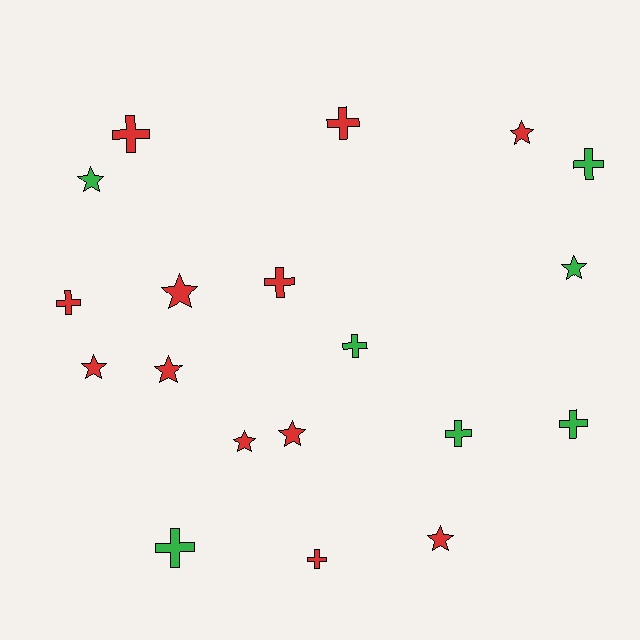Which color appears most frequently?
Red, with 12 objects.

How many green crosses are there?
There are 5 green crosses.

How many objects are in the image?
There are 19 objects.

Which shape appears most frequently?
Cross, with 10 objects.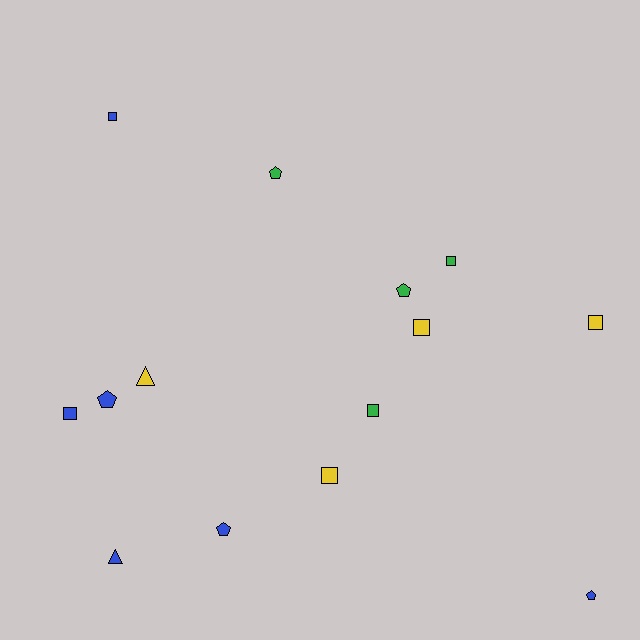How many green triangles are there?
There are no green triangles.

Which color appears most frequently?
Blue, with 6 objects.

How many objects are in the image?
There are 14 objects.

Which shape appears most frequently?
Square, with 7 objects.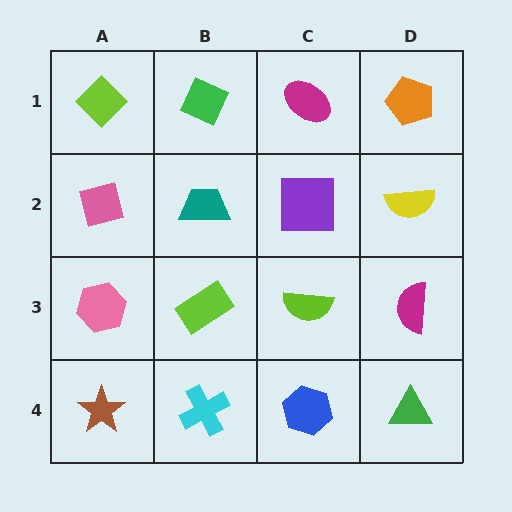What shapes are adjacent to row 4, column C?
A lime semicircle (row 3, column C), a cyan cross (row 4, column B), a green triangle (row 4, column D).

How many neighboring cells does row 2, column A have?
3.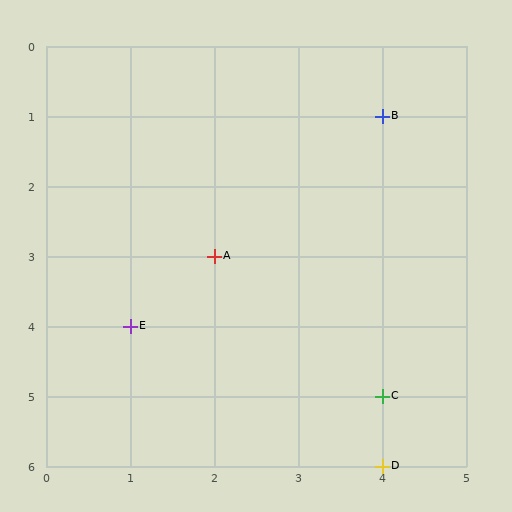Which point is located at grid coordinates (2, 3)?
Point A is at (2, 3).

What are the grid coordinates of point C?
Point C is at grid coordinates (4, 5).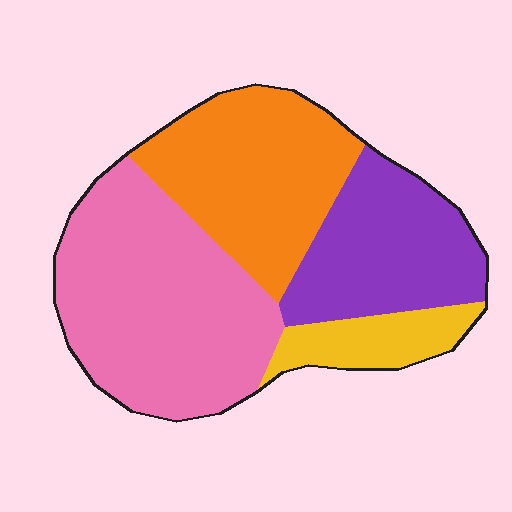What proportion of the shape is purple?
Purple takes up about one quarter (1/4) of the shape.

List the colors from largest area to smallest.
From largest to smallest: pink, orange, purple, yellow.